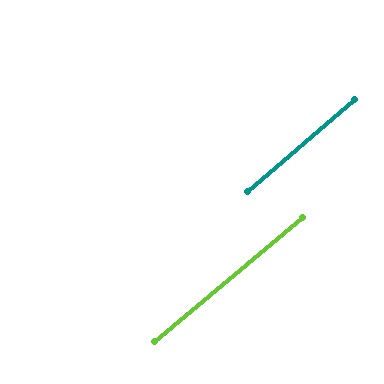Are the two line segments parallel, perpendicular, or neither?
Parallel — their directions differ by only 0.8°.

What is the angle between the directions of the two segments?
Approximately 1 degree.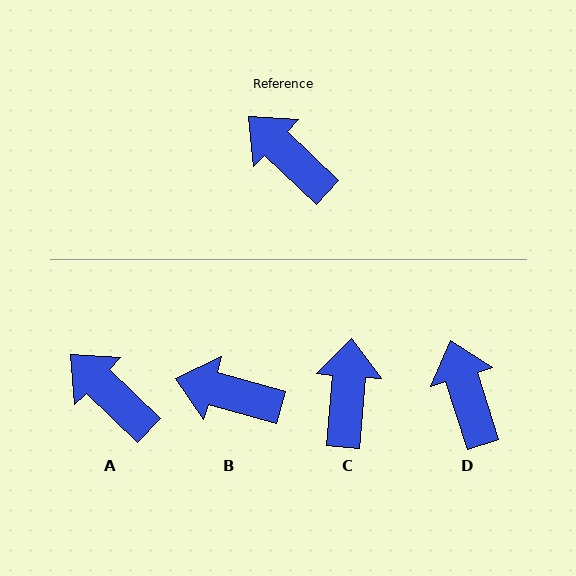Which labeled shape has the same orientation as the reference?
A.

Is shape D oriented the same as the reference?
No, it is off by about 29 degrees.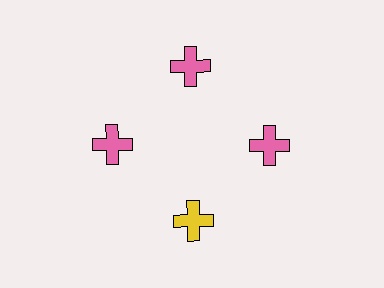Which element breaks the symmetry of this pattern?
The yellow cross at roughly the 6 o'clock position breaks the symmetry. All other shapes are pink crosses.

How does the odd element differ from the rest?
It has a different color: yellow instead of pink.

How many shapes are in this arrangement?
There are 4 shapes arranged in a ring pattern.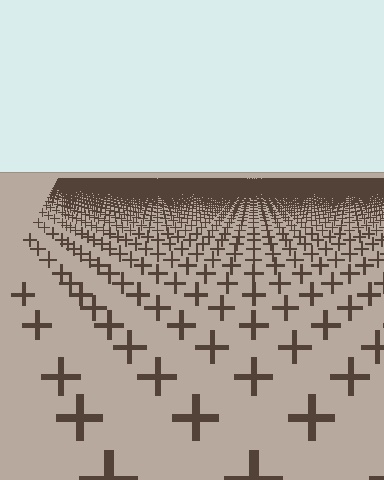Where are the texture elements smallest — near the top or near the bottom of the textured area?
Near the top.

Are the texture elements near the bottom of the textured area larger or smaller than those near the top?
Larger. Near the bottom, elements are closer to the viewer and appear at a bigger on-screen size.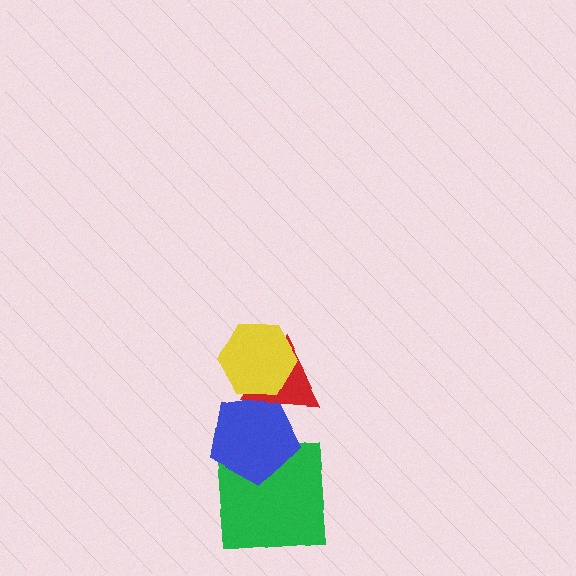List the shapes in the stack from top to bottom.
From top to bottom: the yellow hexagon, the red triangle, the blue pentagon, the green square.